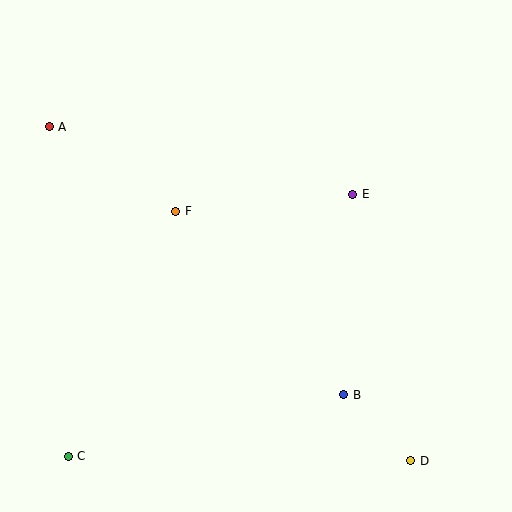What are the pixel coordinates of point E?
Point E is at (353, 194).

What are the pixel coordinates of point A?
Point A is at (49, 127).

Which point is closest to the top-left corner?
Point A is closest to the top-left corner.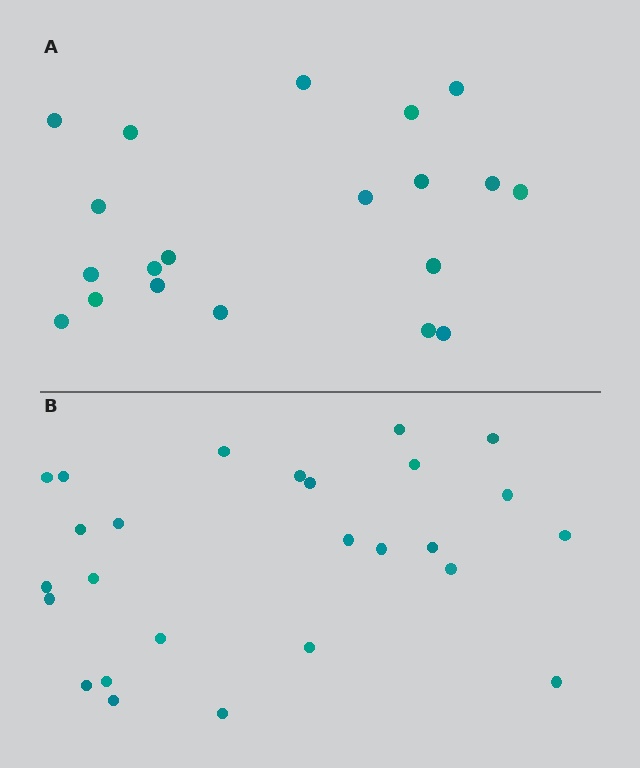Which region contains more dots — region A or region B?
Region B (the bottom region) has more dots.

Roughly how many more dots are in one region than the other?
Region B has about 6 more dots than region A.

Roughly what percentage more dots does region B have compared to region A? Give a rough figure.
About 30% more.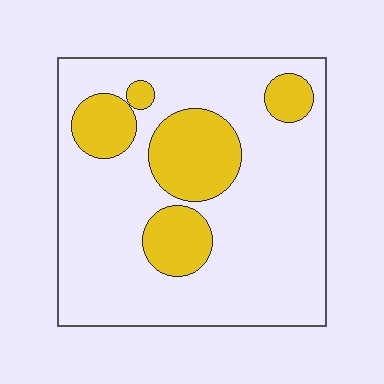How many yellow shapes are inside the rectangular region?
5.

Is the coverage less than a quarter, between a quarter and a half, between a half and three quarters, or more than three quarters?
Less than a quarter.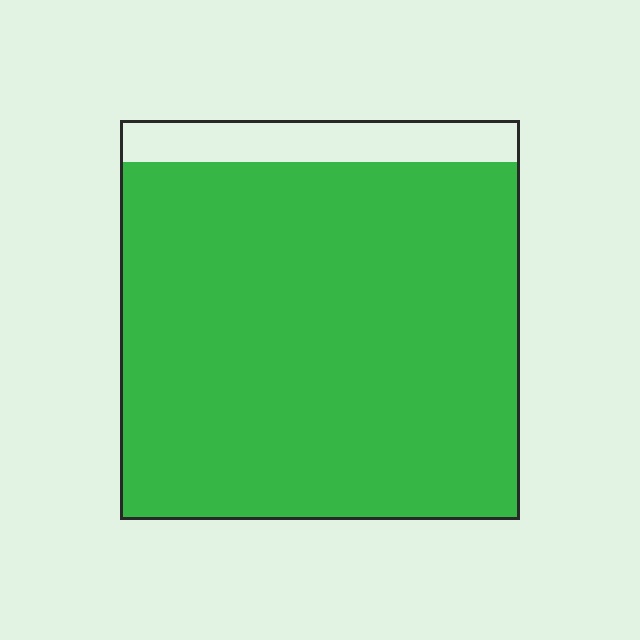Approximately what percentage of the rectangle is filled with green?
Approximately 90%.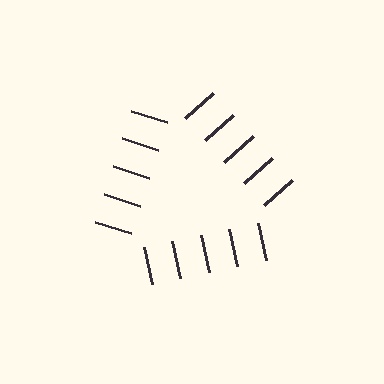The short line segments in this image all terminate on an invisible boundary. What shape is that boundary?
An illusory triangle — the line segments terminate on its edges but no continuous stroke is drawn.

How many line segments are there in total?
15 — 5 along each of the 3 edges.